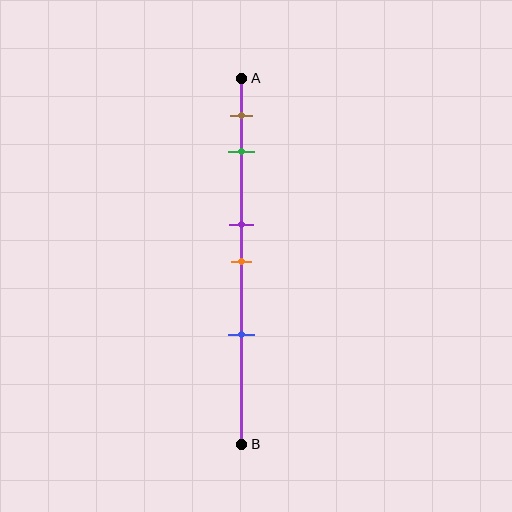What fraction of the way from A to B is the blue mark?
The blue mark is approximately 70% (0.7) of the way from A to B.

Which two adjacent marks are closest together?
The purple and orange marks are the closest adjacent pair.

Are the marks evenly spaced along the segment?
No, the marks are not evenly spaced.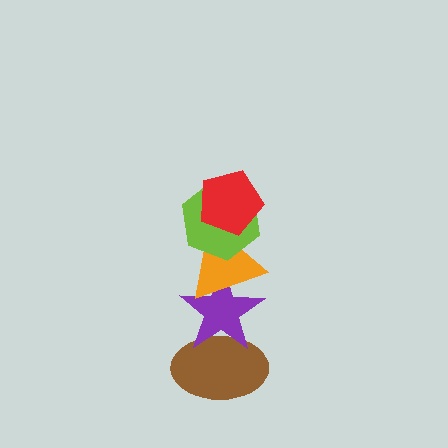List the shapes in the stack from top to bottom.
From top to bottom: the red pentagon, the lime hexagon, the orange triangle, the purple star, the brown ellipse.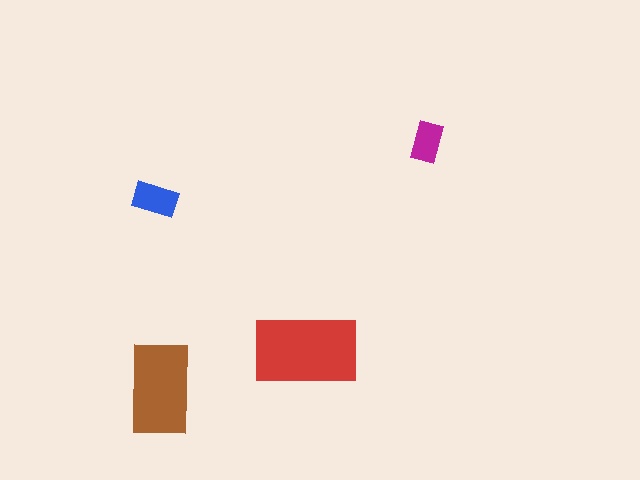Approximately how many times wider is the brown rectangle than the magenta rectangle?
About 2.5 times wider.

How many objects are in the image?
There are 4 objects in the image.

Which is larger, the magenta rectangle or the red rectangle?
The red one.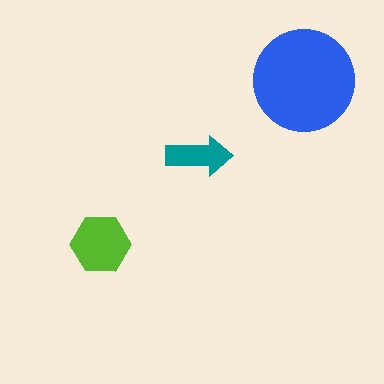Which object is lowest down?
The lime hexagon is bottommost.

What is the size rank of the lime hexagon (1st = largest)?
2nd.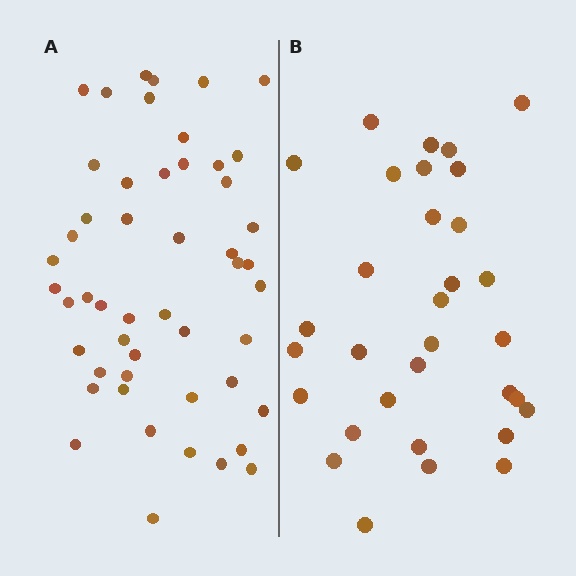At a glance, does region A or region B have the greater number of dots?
Region A (the left region) has more dots.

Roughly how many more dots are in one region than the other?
Region A has approximately 20 more dots than region B.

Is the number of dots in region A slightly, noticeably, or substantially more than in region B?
Region A has substantially more. The ratio is roughly 1.6 to 1.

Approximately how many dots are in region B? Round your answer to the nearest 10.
About 30 dots. (The exact count is 32, which rounds to 30.)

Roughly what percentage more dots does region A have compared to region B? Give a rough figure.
About 55% more.